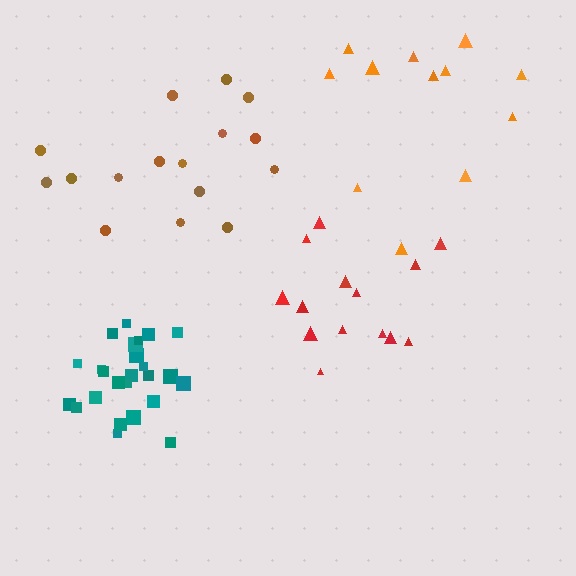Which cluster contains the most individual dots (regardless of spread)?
Teal (25).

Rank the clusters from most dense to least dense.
teal, red, brown, orange.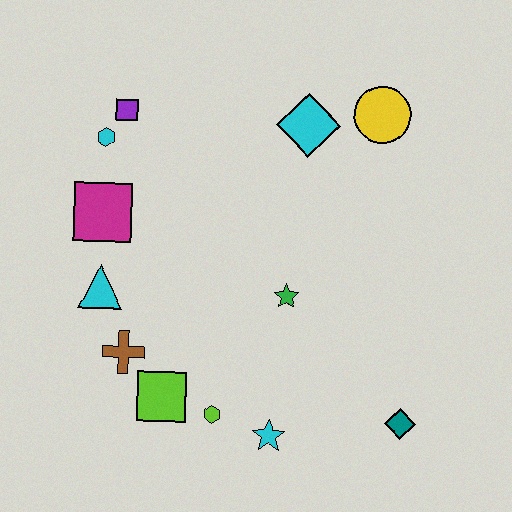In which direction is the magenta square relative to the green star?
The magenta square is to the left of the green star.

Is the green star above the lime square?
Yes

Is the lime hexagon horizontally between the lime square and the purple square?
No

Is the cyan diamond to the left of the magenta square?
No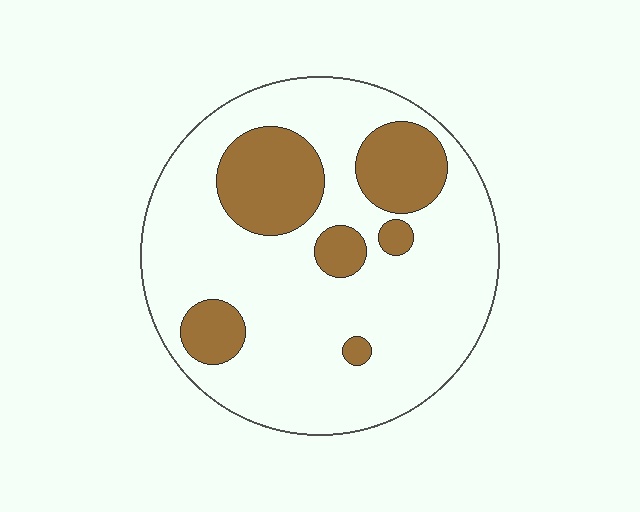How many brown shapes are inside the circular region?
6.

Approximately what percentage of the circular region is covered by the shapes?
Approximately 25%.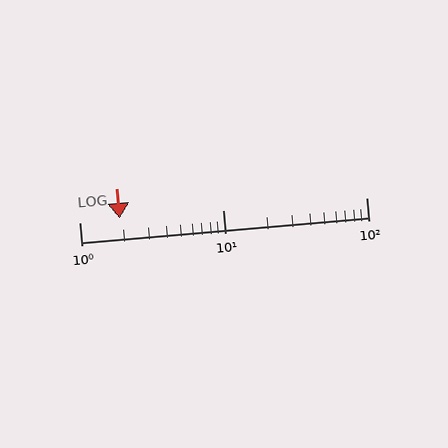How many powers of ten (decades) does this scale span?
The scale spans 2 decades, from 1 to 100.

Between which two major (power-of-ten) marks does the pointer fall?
The pointer is between 1 and 10.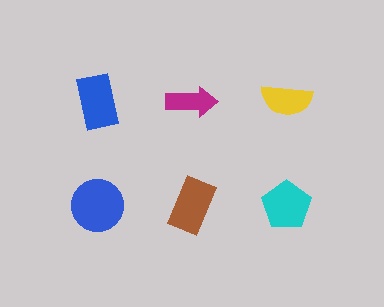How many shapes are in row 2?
3 shapes.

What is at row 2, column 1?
A blue circle.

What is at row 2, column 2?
A brown rectangle.